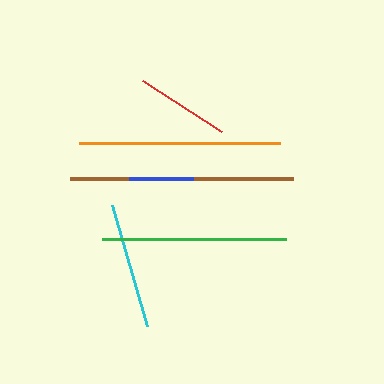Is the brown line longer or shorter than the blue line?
The brown line is longer than the blue line.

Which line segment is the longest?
The brown line is the longest at approximately 222 pixels.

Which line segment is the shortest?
The blue line is the shortest at approximately 63 pixels.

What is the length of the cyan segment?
The cyan segment is approximately 126 pixels long.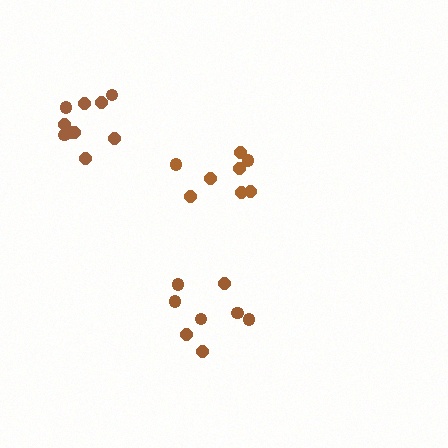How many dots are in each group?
Group 1: 8 dots, Group 2: 10 dots, Group 3: 8 dots (26 total).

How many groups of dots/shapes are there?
There are 3 groups.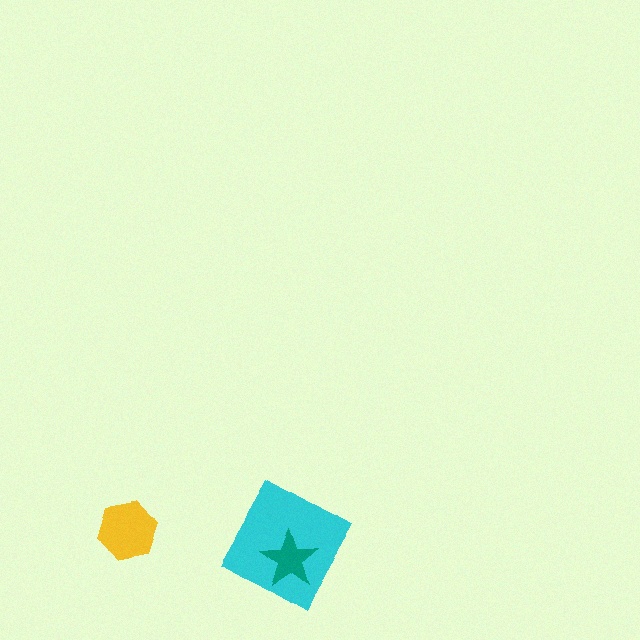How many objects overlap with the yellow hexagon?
0 objects overlap with the yellow hexagon.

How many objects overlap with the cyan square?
1 object overlaps with the cyan square.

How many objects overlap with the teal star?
1 object overlaps with the teal star.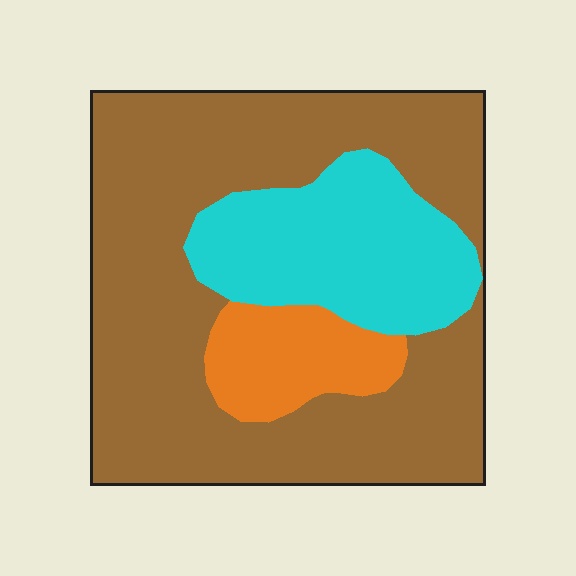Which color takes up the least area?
Orange, at roughly 10%.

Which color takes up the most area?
Brown, at roughly 65%.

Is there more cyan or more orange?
Cyan.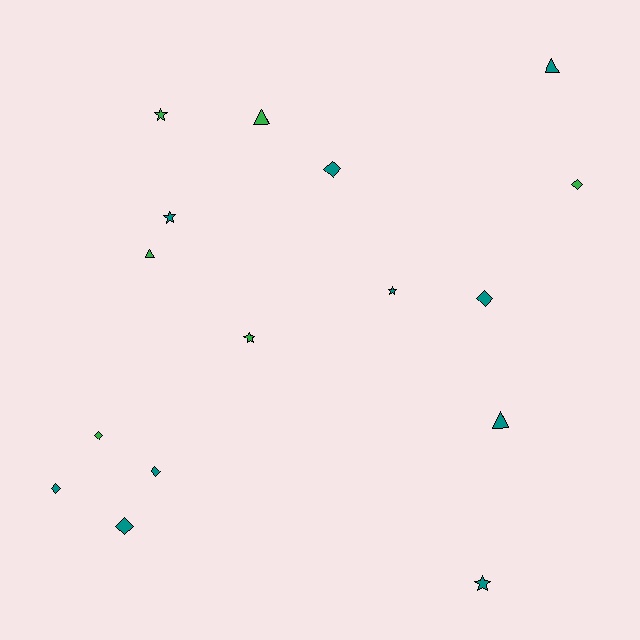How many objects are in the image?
There are 16 objects.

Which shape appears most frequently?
Diamond, with 7 objects.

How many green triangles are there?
There are 2 green triangles.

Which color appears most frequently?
Teal, with 10 objects.